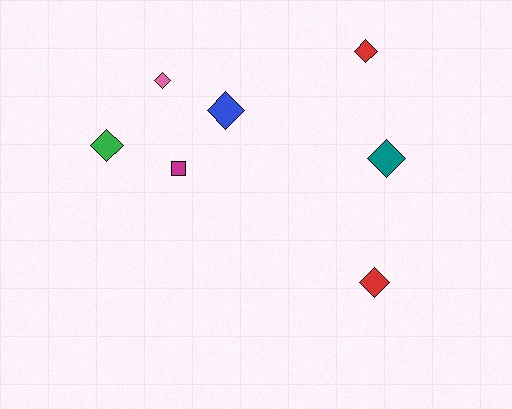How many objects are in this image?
There are 7 objects.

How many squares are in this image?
There is 1 square.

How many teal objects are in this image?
There is 1 teal object.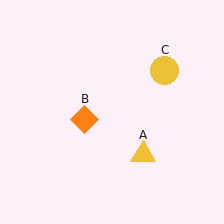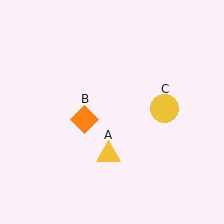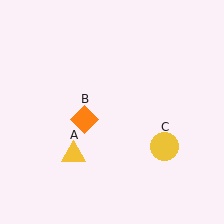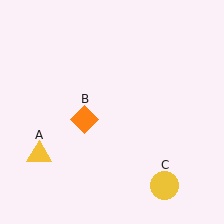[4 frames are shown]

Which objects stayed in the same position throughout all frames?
Orange diamond (object B) remained stationary.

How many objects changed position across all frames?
2 objects changed position: yellow triangle (object A), yellow circle (object C).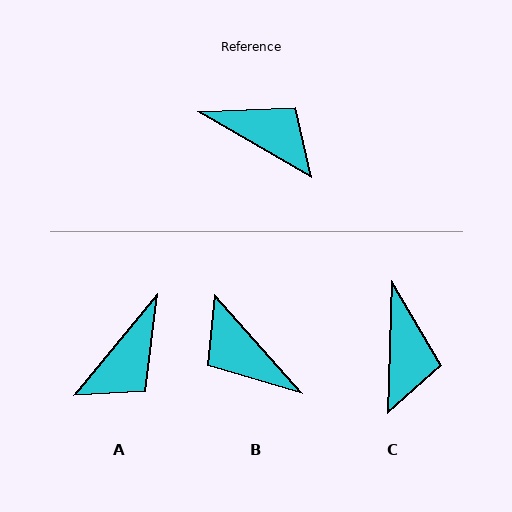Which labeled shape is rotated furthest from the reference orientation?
B, about 161 degrees away.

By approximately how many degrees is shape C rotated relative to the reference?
Approximately 62 degrees clockwise.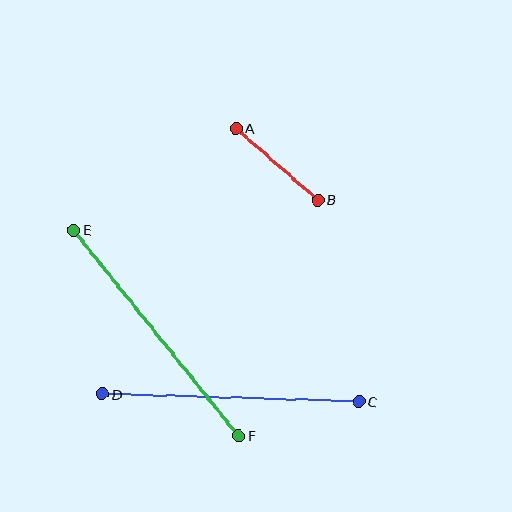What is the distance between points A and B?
The distance is approximately 109 pixels.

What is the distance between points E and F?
The distance is approximately 263 pixels.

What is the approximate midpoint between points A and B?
The midpoint is at approximately (277, 164) pixels.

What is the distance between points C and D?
The distance is approximately 257 pixels.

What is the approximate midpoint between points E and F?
The midpoint is at approximately (156, 333) pixels.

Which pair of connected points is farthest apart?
Points E and F are farthest apart.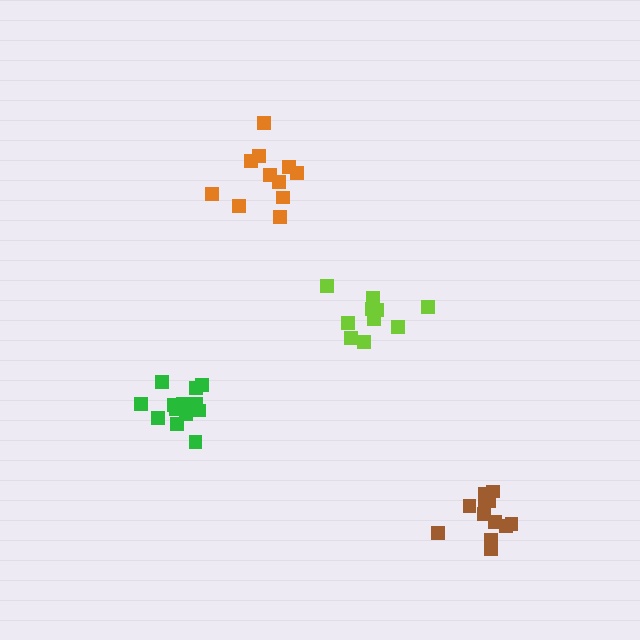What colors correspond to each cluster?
The clusters are colored: orange, brown, lime, green.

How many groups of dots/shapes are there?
There are 4 groups.